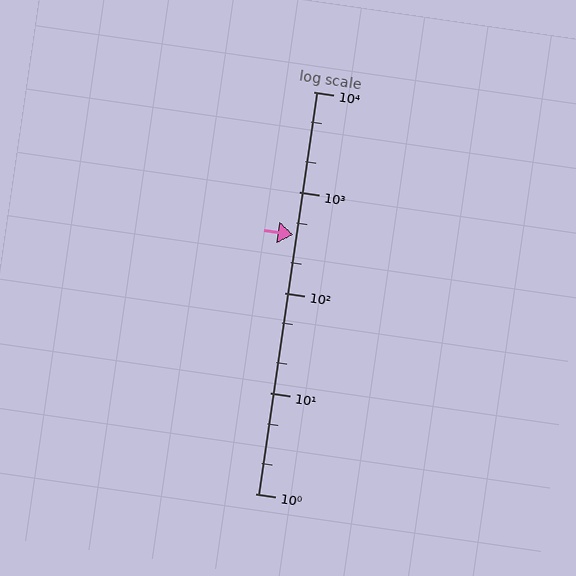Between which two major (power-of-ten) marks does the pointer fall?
The pointer is between 100 and 1000.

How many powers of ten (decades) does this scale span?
The scale spans 4 decades, from 1 to 10000.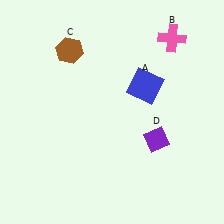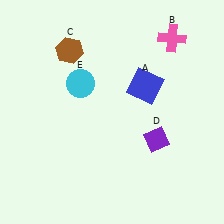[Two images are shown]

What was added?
A cyan circle (E) was added in Image 2.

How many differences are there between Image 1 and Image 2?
There is 1 difference between the two images.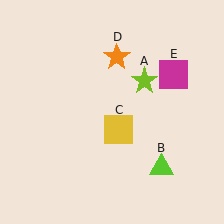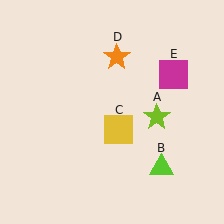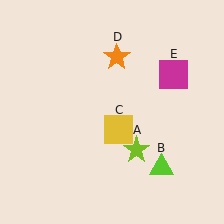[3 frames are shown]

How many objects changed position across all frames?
1 object changed position: lime star (object A).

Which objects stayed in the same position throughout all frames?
Lime triangle (object B) and yellow square (object C) and orange star (object D) and magenta square (object E) remained stationary.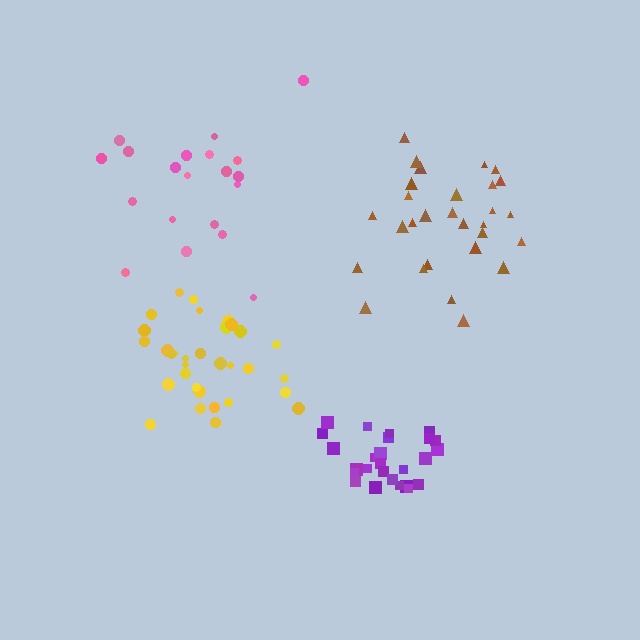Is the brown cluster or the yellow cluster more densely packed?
Yellow.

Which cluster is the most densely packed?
Purple.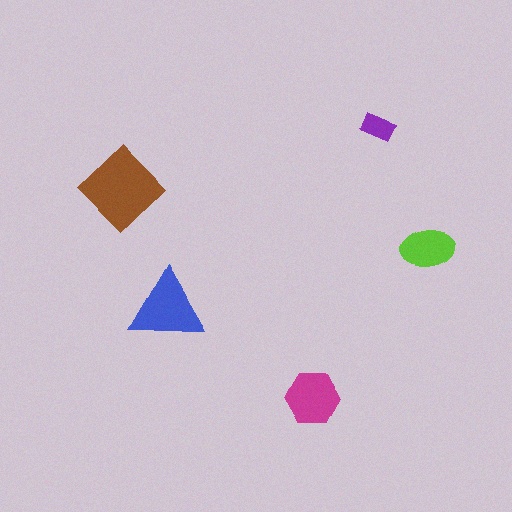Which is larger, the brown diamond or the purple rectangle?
The brown diamond.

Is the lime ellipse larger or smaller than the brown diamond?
Smaller.